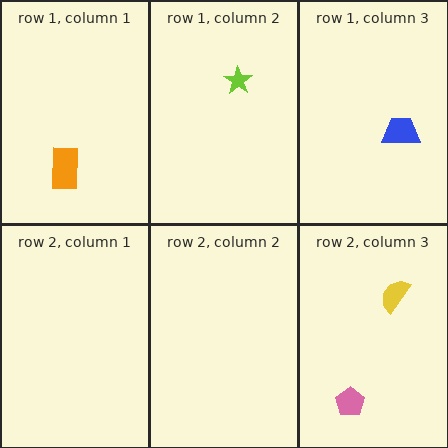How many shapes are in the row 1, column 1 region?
1.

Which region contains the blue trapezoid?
The row 1, column 3 region.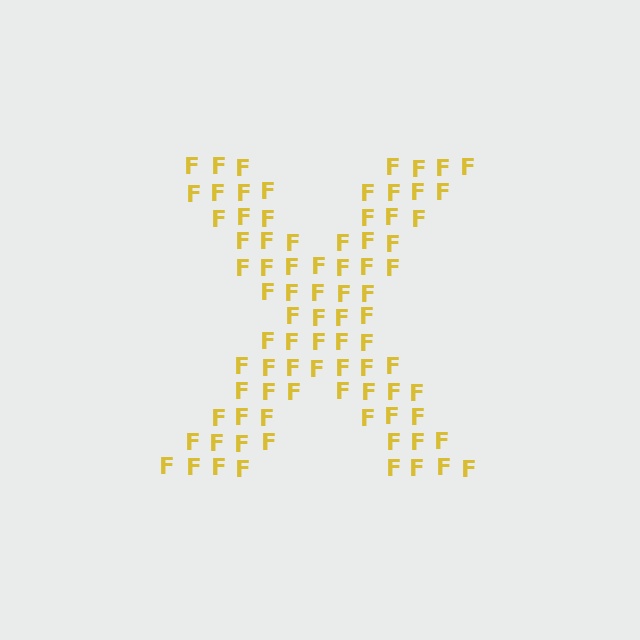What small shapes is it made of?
It is made of small letter F's.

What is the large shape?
The large shape is the letter X.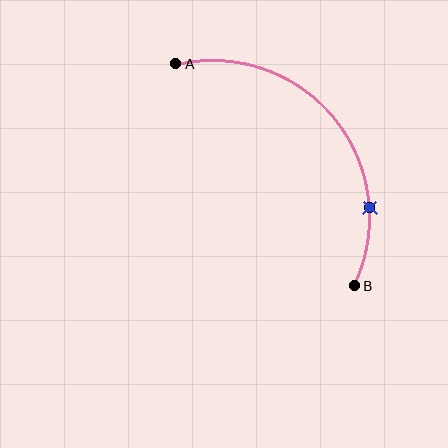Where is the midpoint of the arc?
The arc midpoint is the point on the curve farthest from the straight line joining A and B. It sits above and to the right of that line.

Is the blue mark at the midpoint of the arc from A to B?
No. The blue mark lies on the arc but is closer to endpoint B. The arc midpoint would be at the point on the curve equidistant along the arc from both A and B.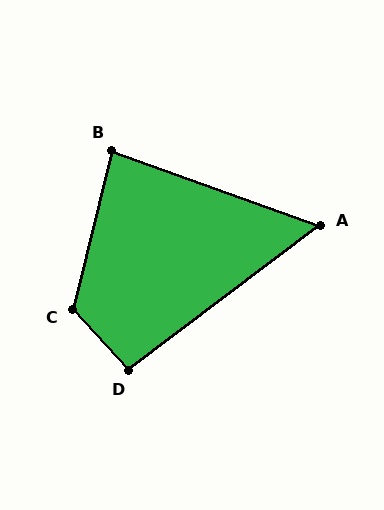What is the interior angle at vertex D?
Approximately 96 degrees (obtuse).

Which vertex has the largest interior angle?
C, at approximately 123 degrees.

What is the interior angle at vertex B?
Approximately 84 degrees (acute).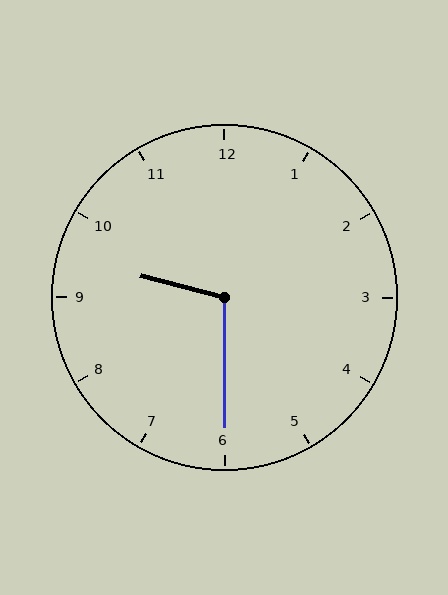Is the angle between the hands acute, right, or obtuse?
It is obtuse.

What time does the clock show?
9:30.